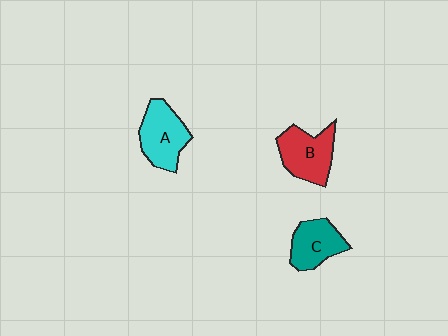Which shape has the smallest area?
Shape C (teal).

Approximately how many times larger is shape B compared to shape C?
Approximately 1.2 times.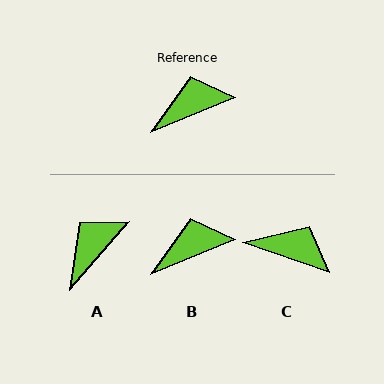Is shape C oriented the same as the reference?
No, it is off by about 41 degrees.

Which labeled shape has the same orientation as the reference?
B.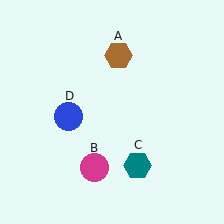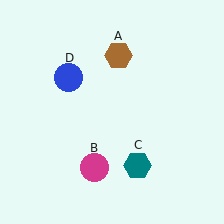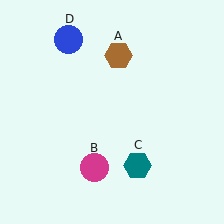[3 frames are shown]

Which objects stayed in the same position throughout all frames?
Brown hexagon (object A) and magenta circle (object B) and teal hexagon (object C) remained stationary.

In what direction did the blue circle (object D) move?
The blue circle (object D) moved up.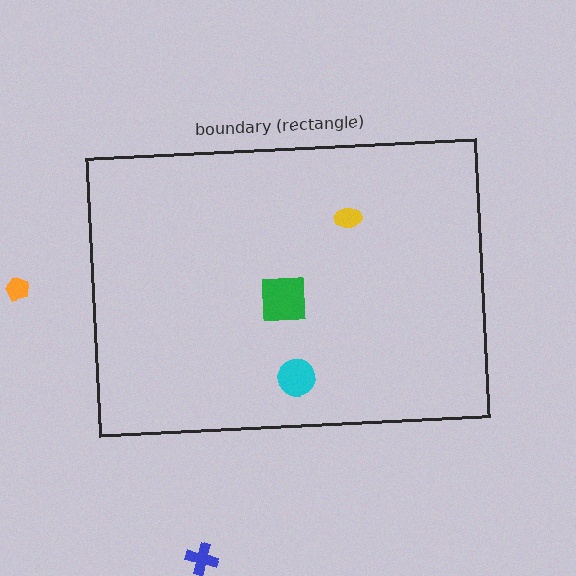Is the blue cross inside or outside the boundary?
Outside.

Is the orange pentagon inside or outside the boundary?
Outside.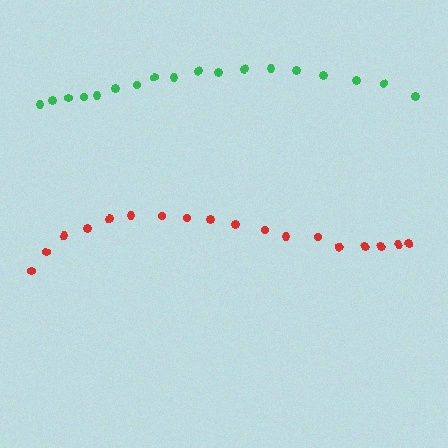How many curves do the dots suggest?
There are 2 distinct paths.